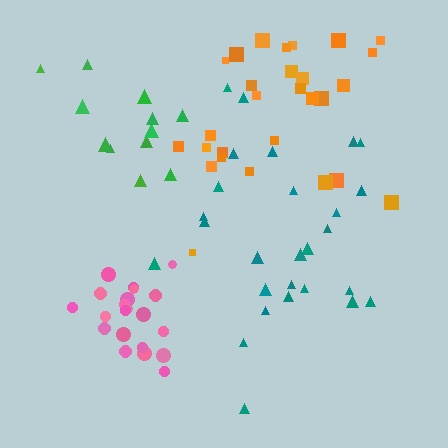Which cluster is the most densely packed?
Pink.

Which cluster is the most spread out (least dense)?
Green.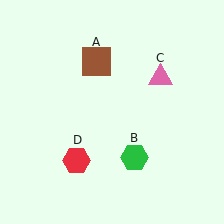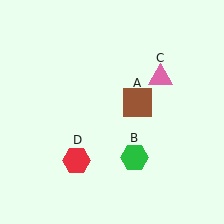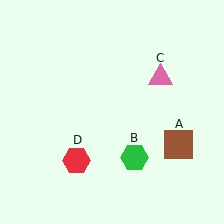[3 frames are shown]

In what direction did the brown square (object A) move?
The brown square (object A) moved down and to the right.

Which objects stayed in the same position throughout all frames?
Green hexagon (object B) and pink triangle (object C) and red hexagon (object D) remained stationary.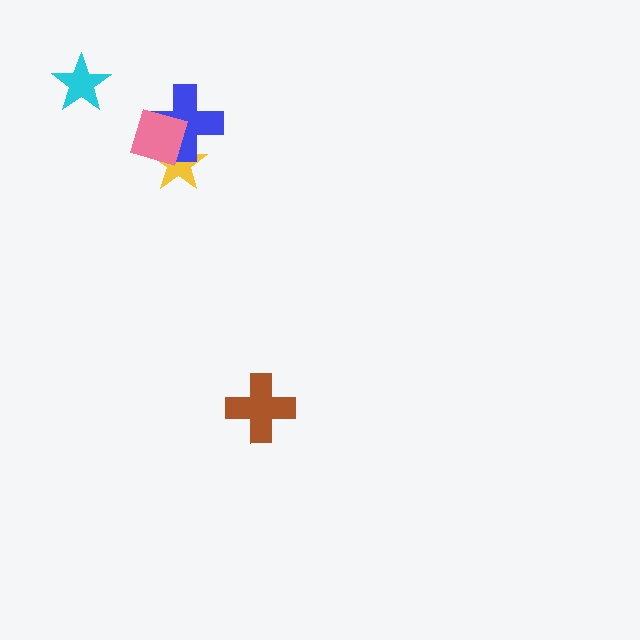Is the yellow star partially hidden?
Yes, it is partially covered by another shape.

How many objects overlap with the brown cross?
0 objects overlap with the brown cross.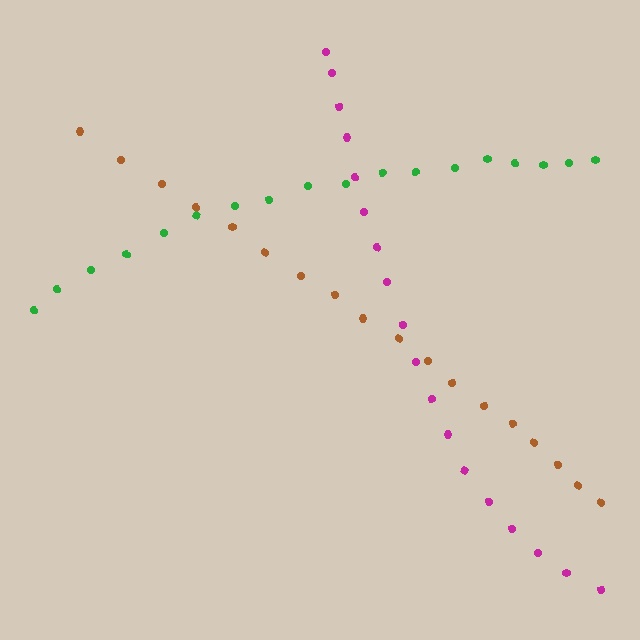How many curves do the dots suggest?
There are 3 distinct paths.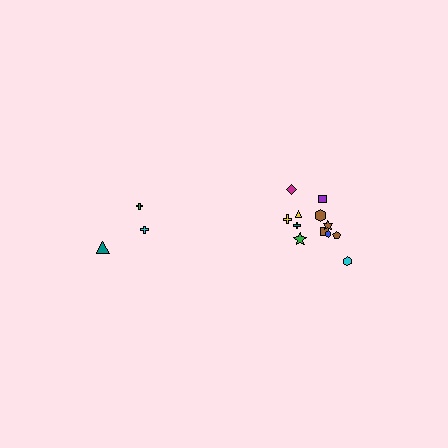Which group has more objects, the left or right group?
The right group.